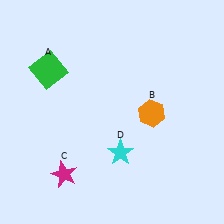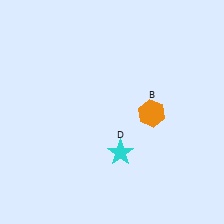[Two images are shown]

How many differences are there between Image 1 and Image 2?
There are 2 differences between the two images.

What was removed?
The green square (A), the magenta star (C) were removed in Image 2.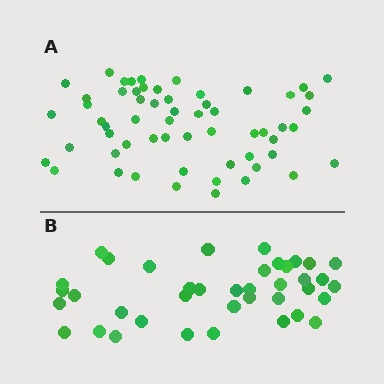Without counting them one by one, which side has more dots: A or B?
Region A (the top region) has more dots.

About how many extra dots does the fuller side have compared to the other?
Region A has approximately 20 more dots than region B.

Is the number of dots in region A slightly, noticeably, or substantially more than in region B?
Region A has substantially more. The ratio is roughly 1.5 to 1.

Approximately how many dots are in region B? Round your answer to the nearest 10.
About 40 dots. (The exact count is 39, which rounds to 40.)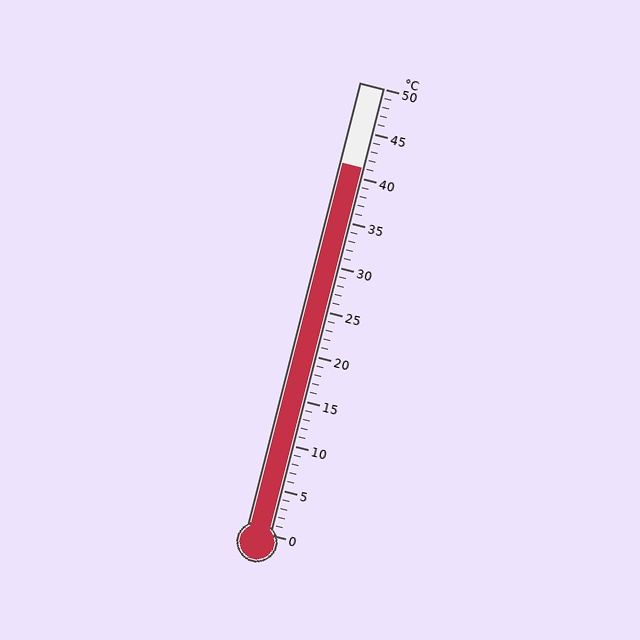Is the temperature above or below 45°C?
The temperature is below 45°C.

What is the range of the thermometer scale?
The thermometer scale ranges from 0°C to 50°C.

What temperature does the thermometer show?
The thermometer shows approximately 41°C.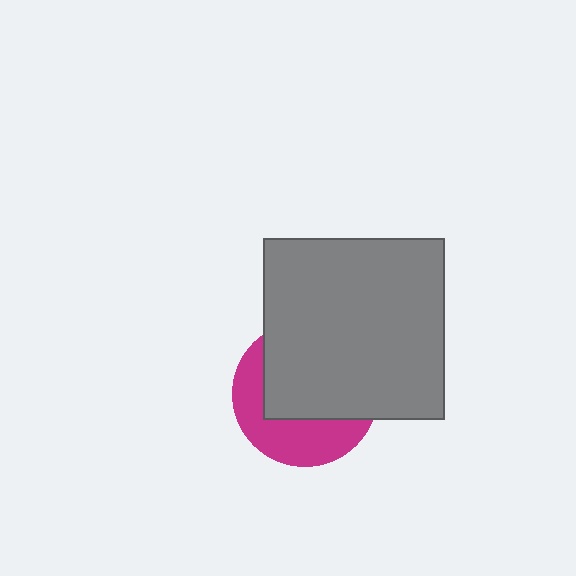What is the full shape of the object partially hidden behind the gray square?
The partially hidden object is a magenta circle.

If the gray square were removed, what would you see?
You would see the complete magenta circle.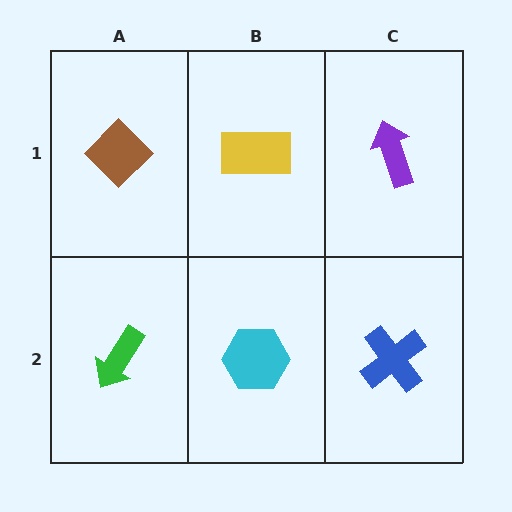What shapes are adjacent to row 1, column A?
A green arrow (row 2, column A), a yellow rectangle (row 1, column B).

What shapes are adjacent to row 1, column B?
A cyan hexagon (row 2, column B), a brown diamond (row 1, column A), a purple arrow (row 1, column C).